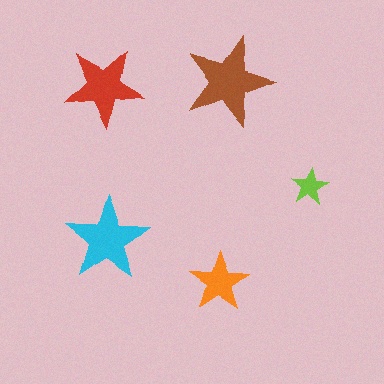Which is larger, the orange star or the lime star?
The orange one.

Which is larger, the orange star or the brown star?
The brown one.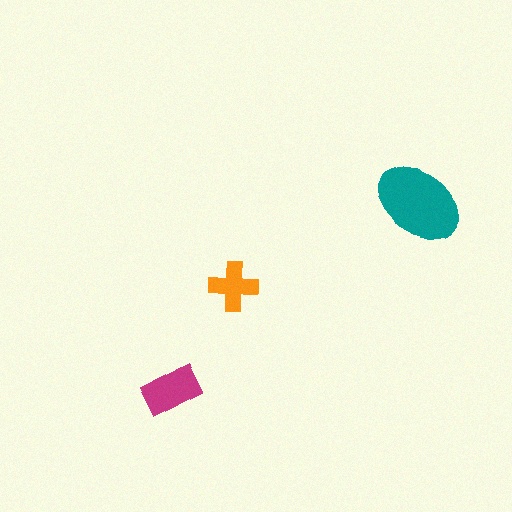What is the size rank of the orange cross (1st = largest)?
3rd.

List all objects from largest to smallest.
The teal ellipse, the magenta rectangle, the orange cross.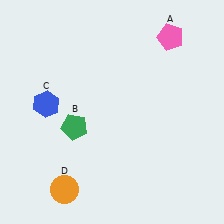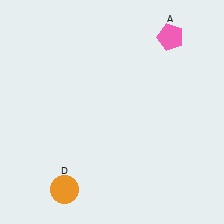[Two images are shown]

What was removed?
The blue hexagon (C), the green pentagon (B) were removed in Image 2.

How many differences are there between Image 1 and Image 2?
There are 2 differences between the two images.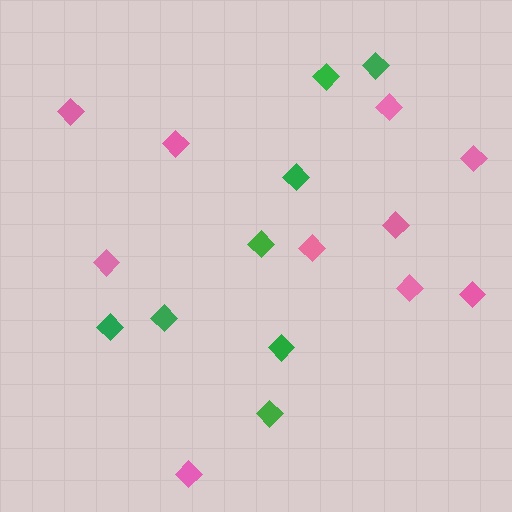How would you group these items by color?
There are 2 groups: one group of pink diamonds (10) and one group of green diamonds (8).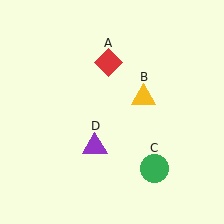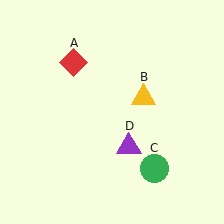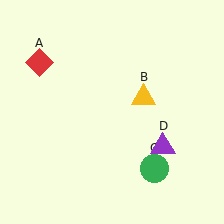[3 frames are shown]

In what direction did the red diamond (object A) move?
The red diamond (object A) moved left.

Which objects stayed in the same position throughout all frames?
Yellow triangle (object B) and green circle (object C) remained stationary.